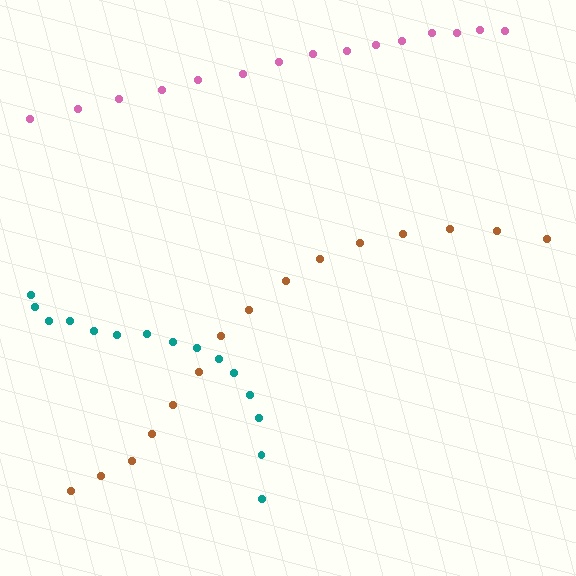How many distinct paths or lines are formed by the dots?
There are 3 distinct paths.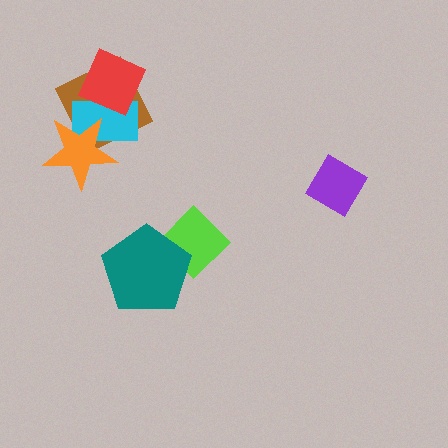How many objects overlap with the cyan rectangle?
3 objects overlap with the cyan rectangle.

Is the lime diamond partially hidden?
Yes, it is partially covered by another shape.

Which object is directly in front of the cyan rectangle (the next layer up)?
The red diamond is directly in front of the cyan rectangle.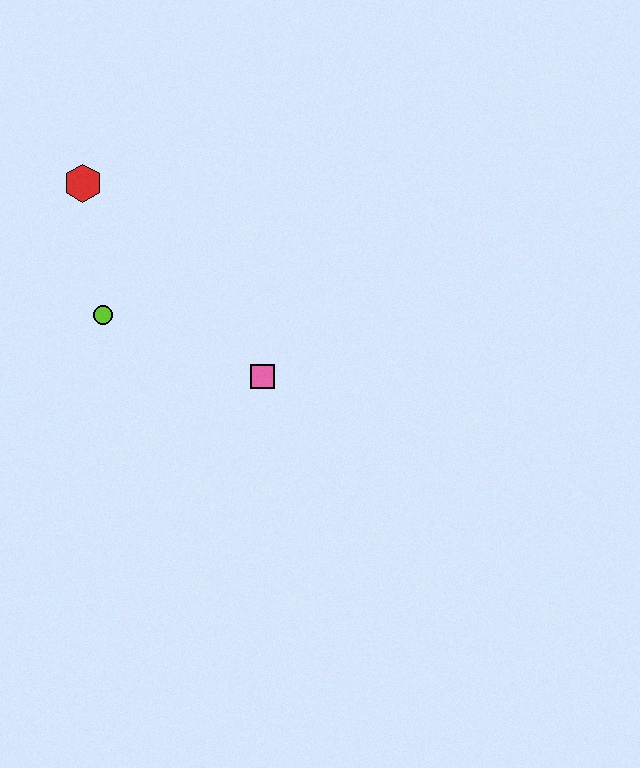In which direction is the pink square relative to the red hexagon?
The pink square is below the red hexagon.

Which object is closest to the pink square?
The lime circle is closest to the pink square.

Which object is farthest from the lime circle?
The pink square is farthest from the lime circle.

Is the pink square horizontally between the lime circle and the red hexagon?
No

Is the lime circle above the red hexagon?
No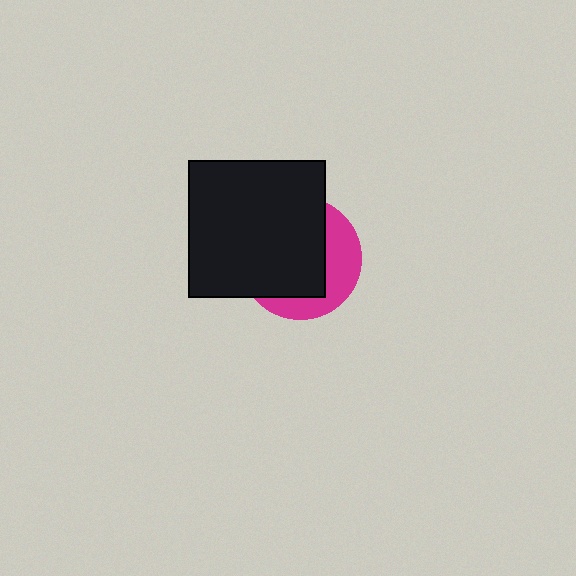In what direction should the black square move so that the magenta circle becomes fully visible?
The black square should move toward the upper-left. That is the shortest direction to clear the overlap and leave the magenta circle fully visible.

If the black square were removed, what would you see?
You would see the complete magenta circle.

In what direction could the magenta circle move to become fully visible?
The magenta circle could move toward the lower-right. That would shift it out from behind the black square entirely.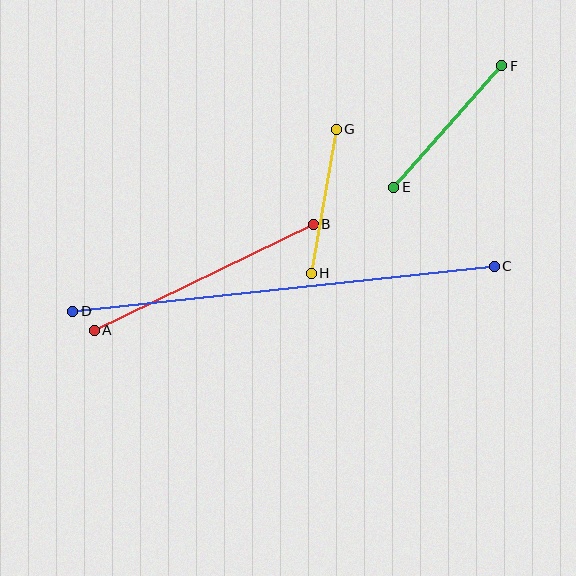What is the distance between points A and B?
The distance is approximately 243 pixels.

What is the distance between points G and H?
The distance is approximately 146 pixels.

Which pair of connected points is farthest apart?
Points C and D are farthest apart.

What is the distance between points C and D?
The distance is approximately 424 pixels.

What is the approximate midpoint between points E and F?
The midpoint is at approximately (448, 127) pixels.